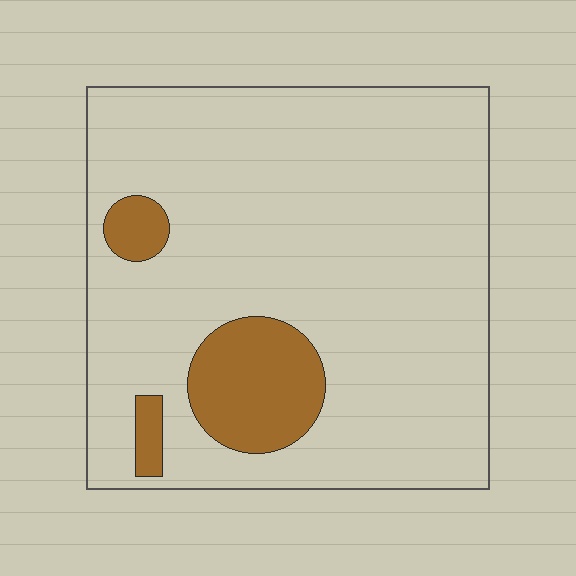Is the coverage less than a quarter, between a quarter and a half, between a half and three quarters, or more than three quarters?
Less than a quarter.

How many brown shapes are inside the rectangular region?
3.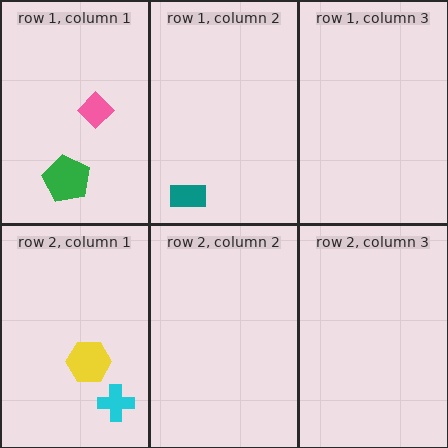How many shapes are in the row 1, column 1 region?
2.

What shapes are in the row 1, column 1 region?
The pink diamond, the green pentagon.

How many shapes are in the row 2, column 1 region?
2.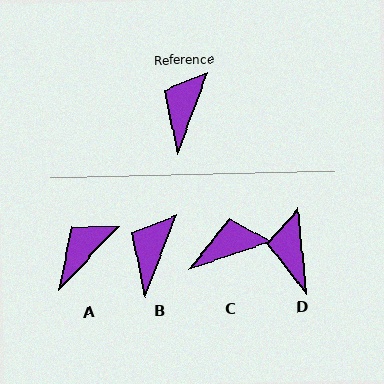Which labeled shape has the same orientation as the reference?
B.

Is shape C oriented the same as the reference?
No, it is off by about 51 degrees.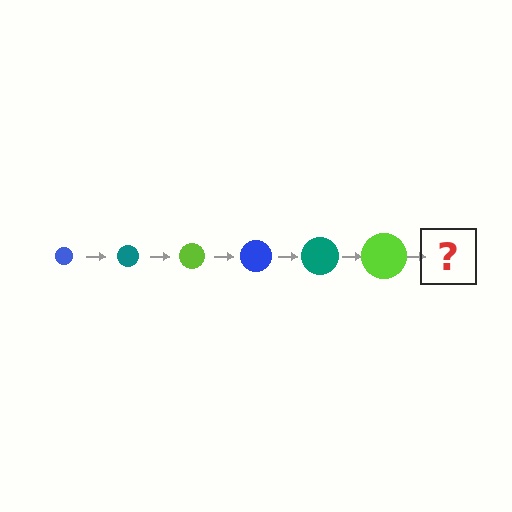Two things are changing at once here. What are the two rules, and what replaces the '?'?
The two rules are that the circle grows larger each step and the color cycles through blue, teal, and lime. The '?' should be a blue circle, larger than the previous one.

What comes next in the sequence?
The next element should be a blue circle, larger than the previous one.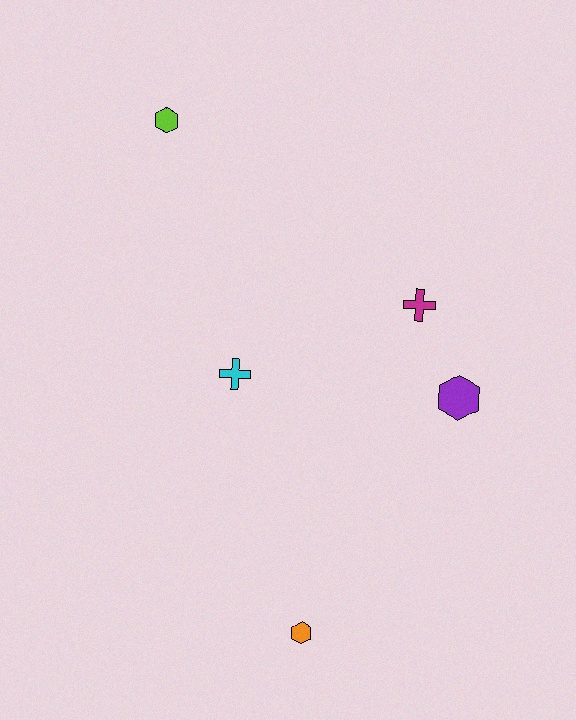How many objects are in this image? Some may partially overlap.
There are 5 objects.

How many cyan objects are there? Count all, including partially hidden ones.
There is 1 cyan object.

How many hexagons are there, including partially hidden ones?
There are 3 hexagons.